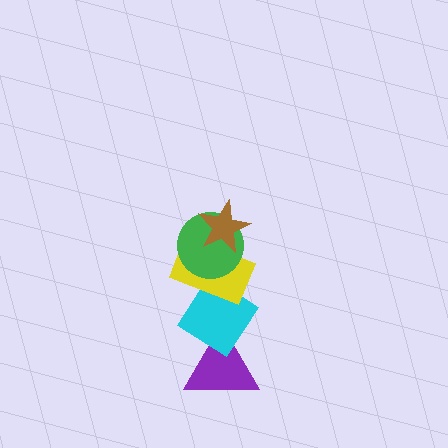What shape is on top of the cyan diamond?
The yellow rectangle is on top of the cyan diamond.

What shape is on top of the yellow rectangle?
The green circle is on top of the yellow rectangle.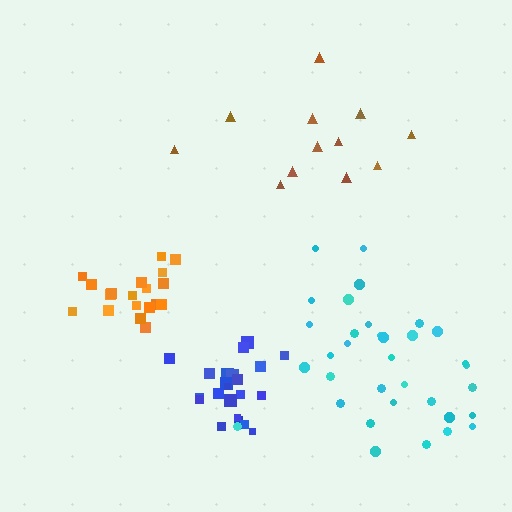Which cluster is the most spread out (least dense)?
Brown.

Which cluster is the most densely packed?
Blue.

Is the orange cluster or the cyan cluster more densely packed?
Orange.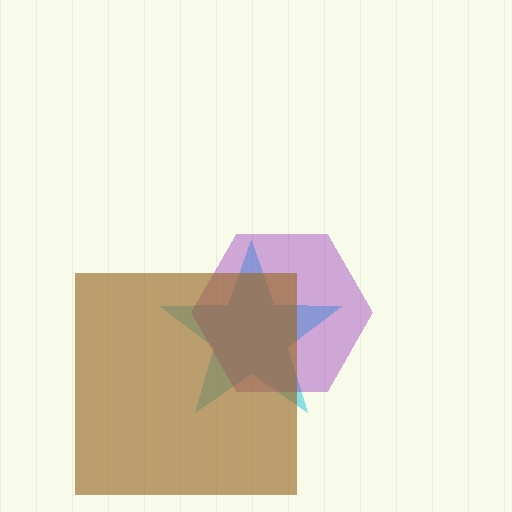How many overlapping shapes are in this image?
There are 3 overlapping shapes in the image.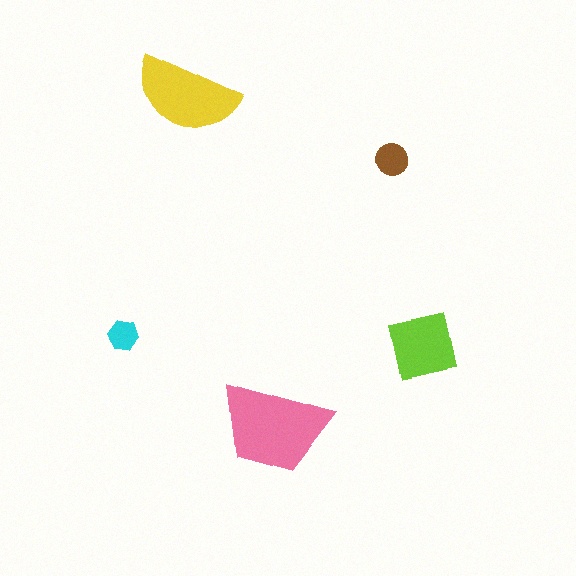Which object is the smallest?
The cyan hexagon.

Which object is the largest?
The pink trapezoid.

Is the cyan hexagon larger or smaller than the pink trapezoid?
Smaller.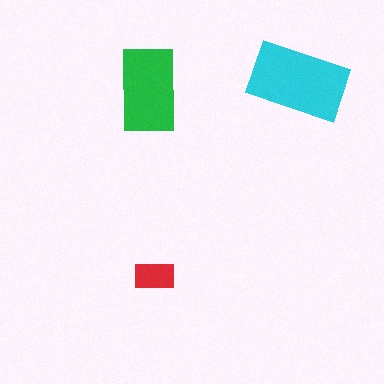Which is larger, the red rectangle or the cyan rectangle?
The cyan one.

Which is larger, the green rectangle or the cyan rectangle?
The cyan one.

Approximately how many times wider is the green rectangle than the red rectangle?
About 2 times wider.